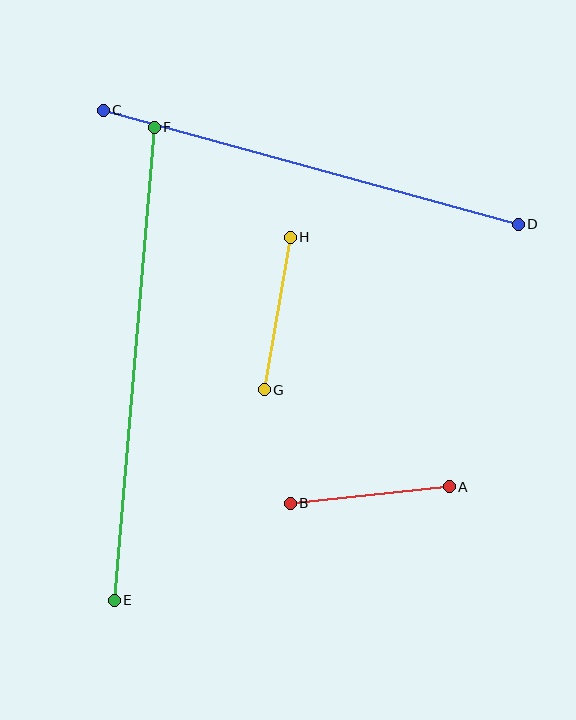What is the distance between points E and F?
The distance is approximately 475 pixels.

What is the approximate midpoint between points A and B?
The midpoint is at approximately (370, 495) pixels.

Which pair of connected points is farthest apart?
Points E and F are farthest apart.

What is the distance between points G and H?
The distance is approximately 155 pixels.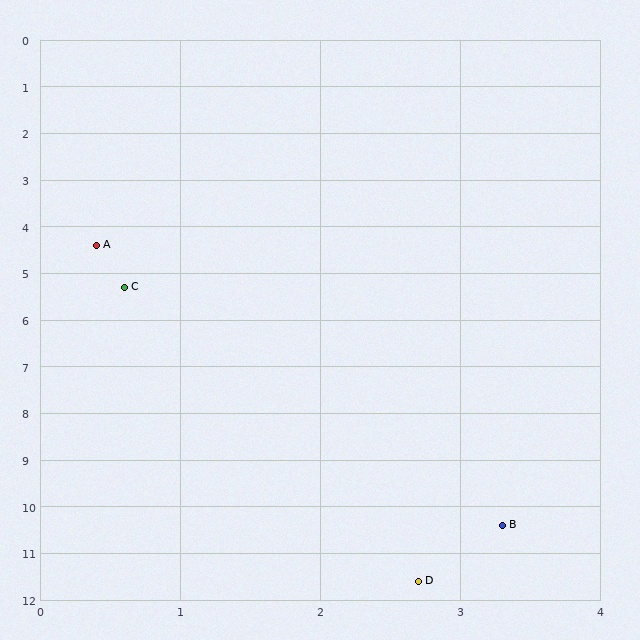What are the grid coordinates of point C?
Point C is at approximately (0.6, 5.3).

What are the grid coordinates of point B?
Point B is at approximately (3.3, 10.4).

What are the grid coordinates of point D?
Point D is at approximately (2.7, 11.6).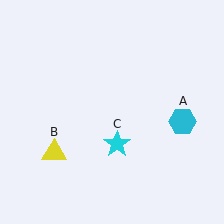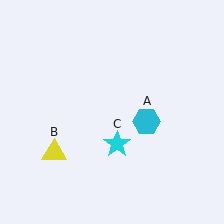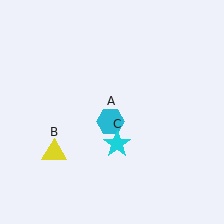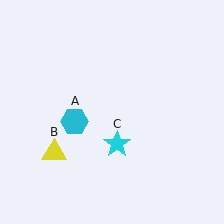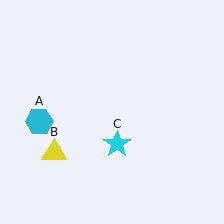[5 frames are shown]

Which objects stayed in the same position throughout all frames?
Yellow triangle (object B) and cyan star (object C) remained stationary.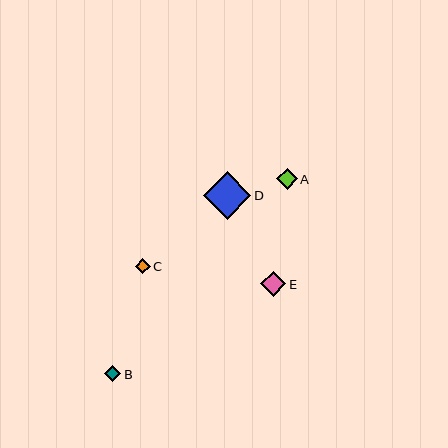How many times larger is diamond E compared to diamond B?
Diamond E is approximately 1.5 times the size of diamond B.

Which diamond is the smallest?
Diamond C is the smallest with a size of approximately 15 pixels.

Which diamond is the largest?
Diamond D is the largest with a size of approximately 47 pixels.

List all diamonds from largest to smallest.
From largest to smallest: D, E, A, B, C.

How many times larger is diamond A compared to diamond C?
Diamond A is approximately 1.3 times the size of diamond C.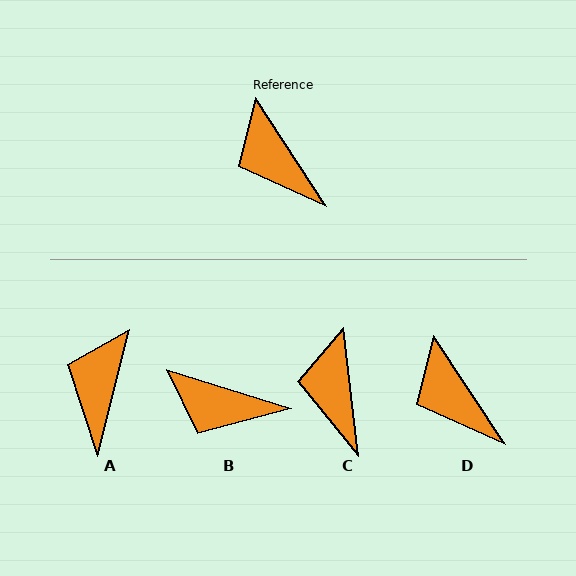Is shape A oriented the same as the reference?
No, it is off by about 47 degrees.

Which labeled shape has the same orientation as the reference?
D.